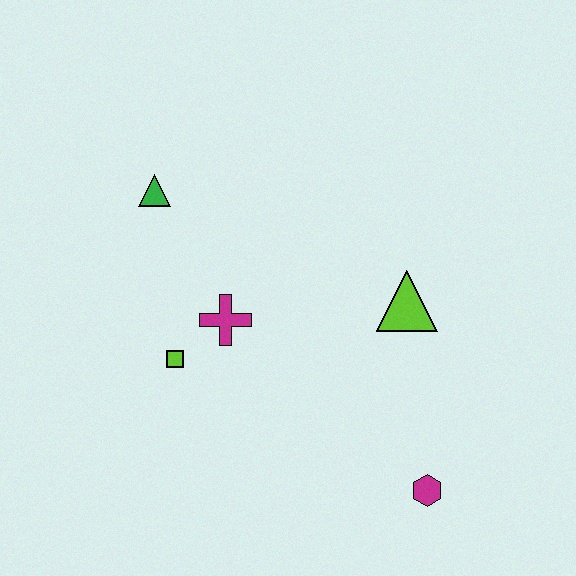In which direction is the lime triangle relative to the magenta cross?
The lime triangle is to the right of the magenta cross.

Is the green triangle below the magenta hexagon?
No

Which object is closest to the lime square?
The magenta cross is closest to the lime square.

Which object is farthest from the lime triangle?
The green triangle is farthest from the lime triangle.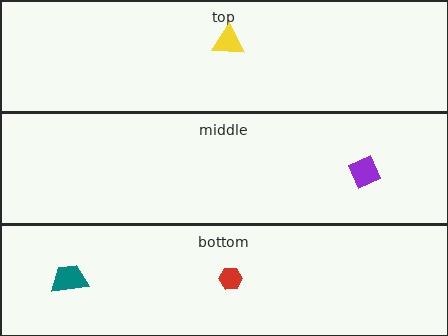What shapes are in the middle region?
The purple diamond.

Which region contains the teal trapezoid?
The bottom region.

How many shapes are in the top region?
1.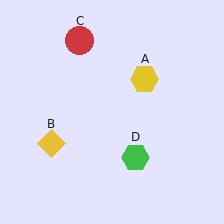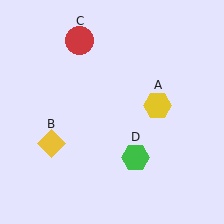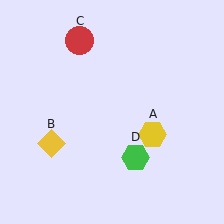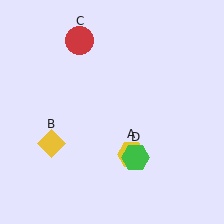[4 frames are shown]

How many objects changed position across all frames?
1 object changed position: yellow hexagon (object A).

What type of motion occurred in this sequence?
The yellow hexagon (object A) rotated clockwise around the center of the scene.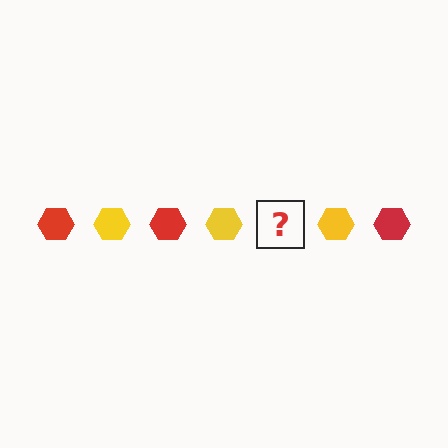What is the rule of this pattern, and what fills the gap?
The rule is that the pattern cycles through red, yellow hexagons. The gap should be filled with a red hexagon.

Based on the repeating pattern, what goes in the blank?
The blank should be a red hexagon.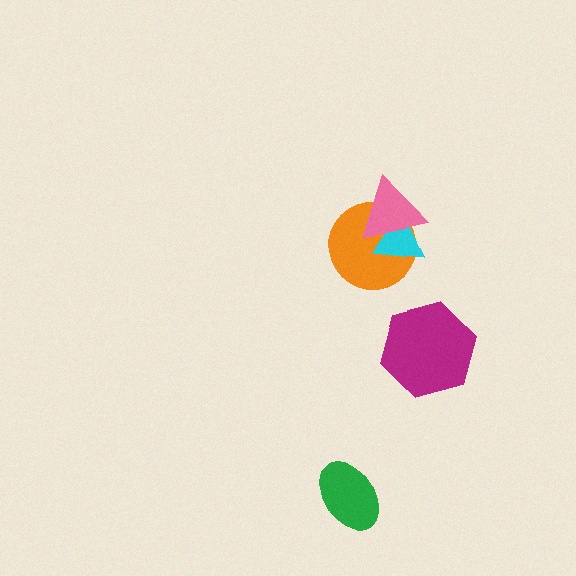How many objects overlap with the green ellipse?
0 objects overlap with the green ellipse.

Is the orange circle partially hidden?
Yes, it is partially covered by another shape.